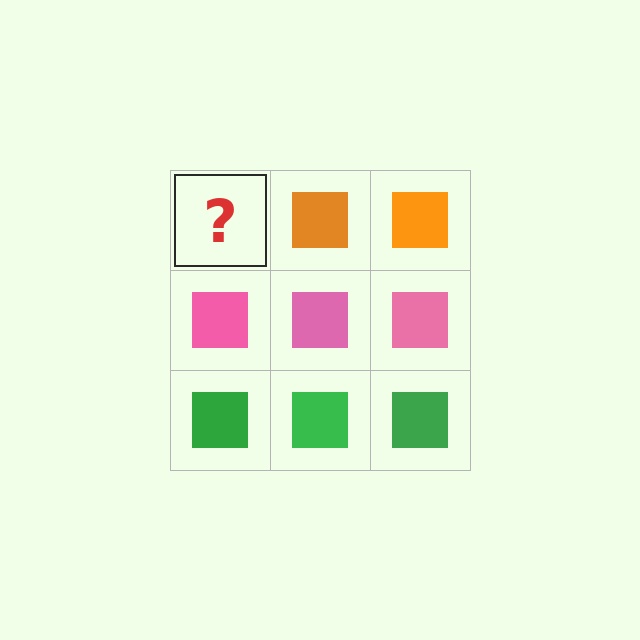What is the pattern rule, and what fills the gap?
The rule is that each row has a consistent color. The gap should be filled with an orange square.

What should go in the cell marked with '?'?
The missing cell should contain an orange square.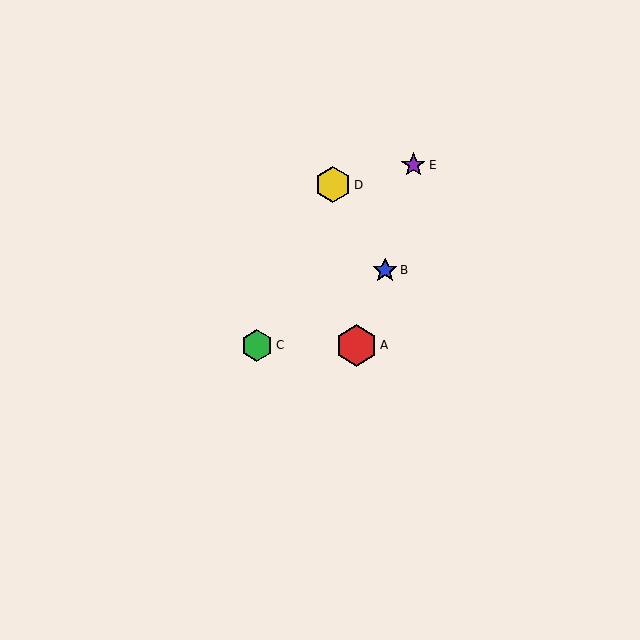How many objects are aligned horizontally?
2 objects (A, C) are aligned horizontally.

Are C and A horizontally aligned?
Yes, both are at y≈345.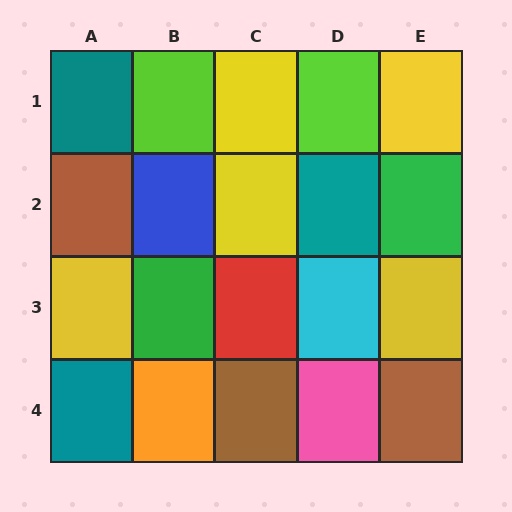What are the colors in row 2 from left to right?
Brown, blue, yellow, teal, green.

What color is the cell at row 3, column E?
Yellow.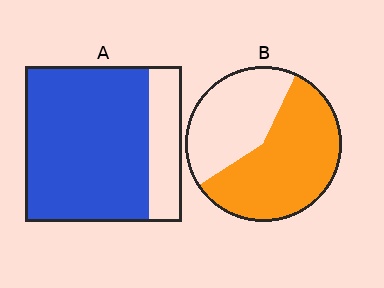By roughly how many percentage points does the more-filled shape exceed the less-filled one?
By roughly 20 percentage points (A over B).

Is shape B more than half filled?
Yes.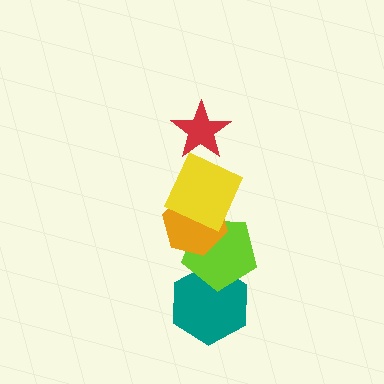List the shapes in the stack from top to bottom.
From top to bottom: the red star, the yellow square, the orange hexagon, the lime pentagon, the teal hexagon.